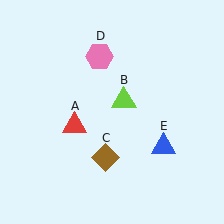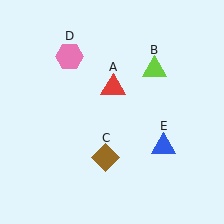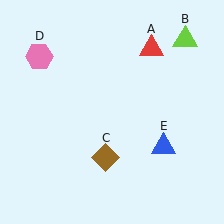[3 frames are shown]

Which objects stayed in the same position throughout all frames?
Brown diamond (object C) and blue triangle (object E) remained stationary.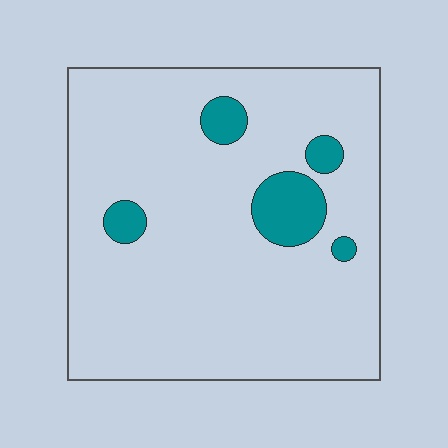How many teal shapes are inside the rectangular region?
5.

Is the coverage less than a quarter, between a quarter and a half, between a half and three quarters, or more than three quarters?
Less than a quarter.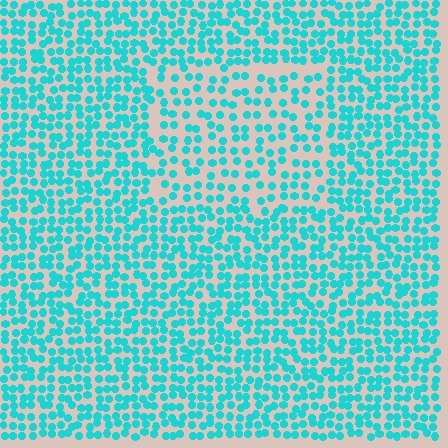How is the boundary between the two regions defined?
The boundary is defined by a change in element density (approximately 1.7x ratio). All elements are the same color, size, and shape.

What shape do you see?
I see a rectangle.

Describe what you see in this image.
The image contains small cyan elements arranged at two different densities. A rectangle-shaped region is visible where the elements are less densely packed than the surrounding area.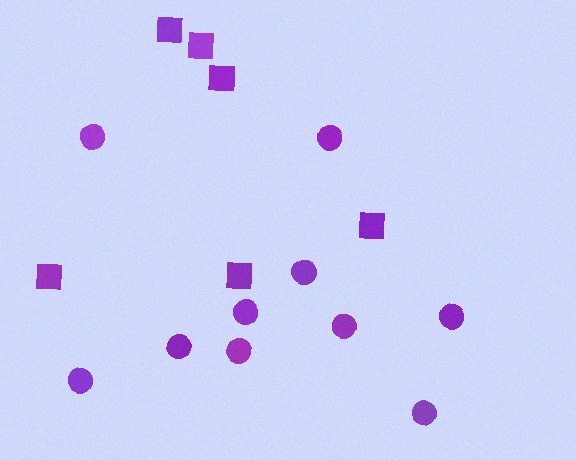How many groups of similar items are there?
There are 2 groups: one group of circles (10) and one group of squares (6).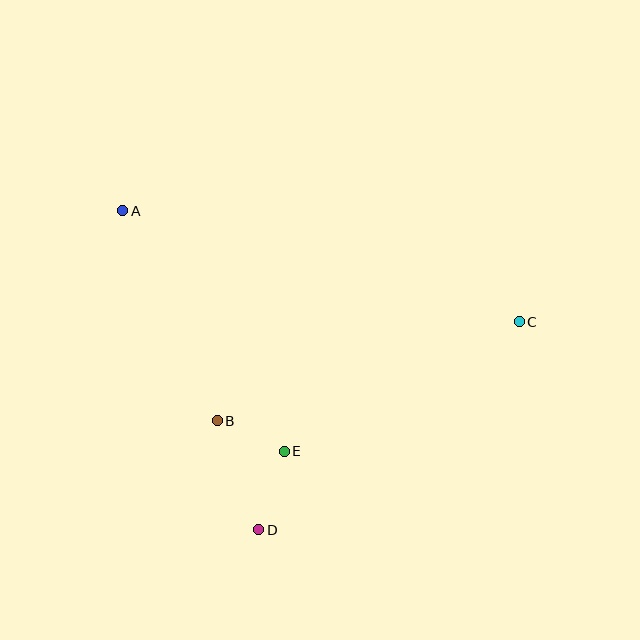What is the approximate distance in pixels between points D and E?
The distance between D and E is approximately 82 pixels.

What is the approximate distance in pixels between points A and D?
The distance between A and D is approximately 347 pixels.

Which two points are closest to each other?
Points B and E are closest to each other.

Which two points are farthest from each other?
Points A and C are farthest from each other.